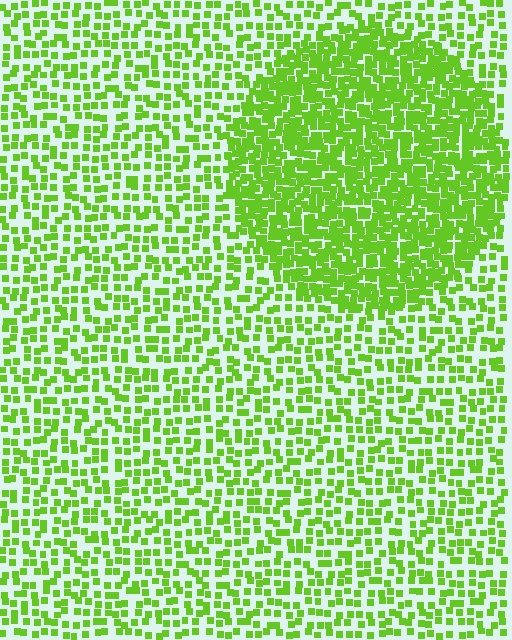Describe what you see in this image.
The image contains small lime elements arranged at two different densities. A circle-shaped region is visible where the elements are more densely packed than the surrounding area.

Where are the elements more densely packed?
The elements are more densely packed inside the circle boundary.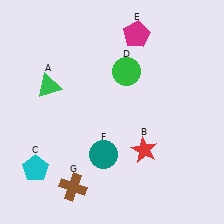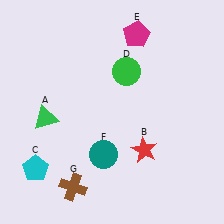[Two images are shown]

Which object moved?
The green triangle (A) moved down.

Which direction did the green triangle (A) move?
The green triangle (A) moved down.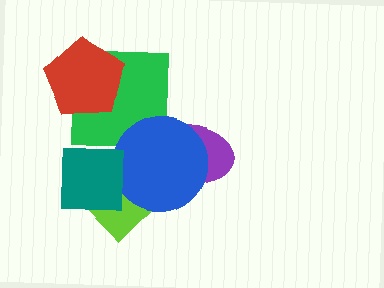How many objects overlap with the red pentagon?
1 object overlaps with the red pentagon.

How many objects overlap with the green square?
2 objects overlap with the green square.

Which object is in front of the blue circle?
The teal square is in front of the blue circle.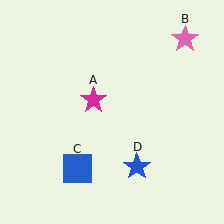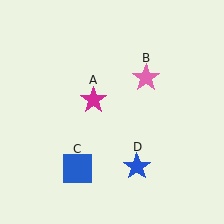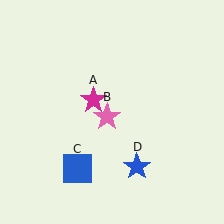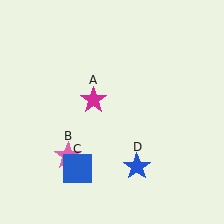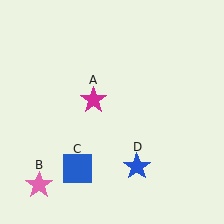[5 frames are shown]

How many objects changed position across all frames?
1 object changed position: pink star (object B).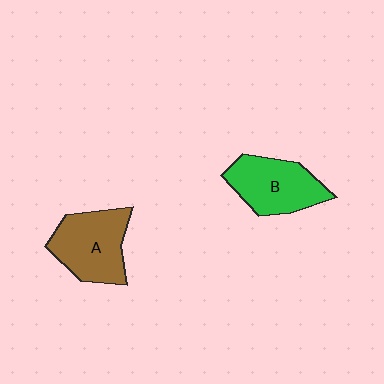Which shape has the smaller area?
Shape B (green).